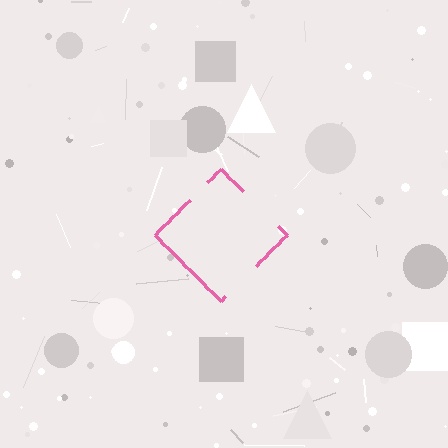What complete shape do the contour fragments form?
The contour fragments form a diamond.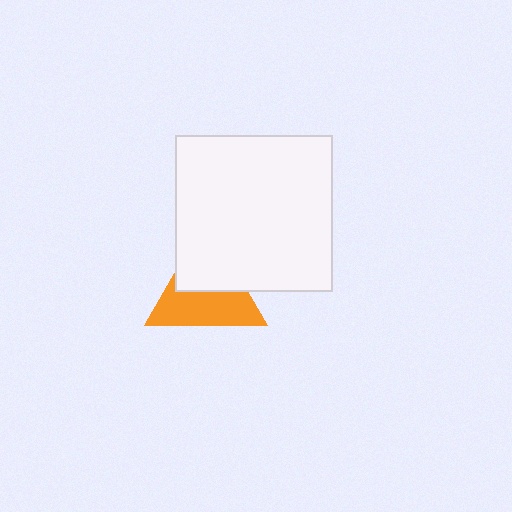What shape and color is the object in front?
The object in front is a white square.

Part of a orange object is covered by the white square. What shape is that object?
It is a triangle.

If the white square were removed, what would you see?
You would see the complete orange triangle.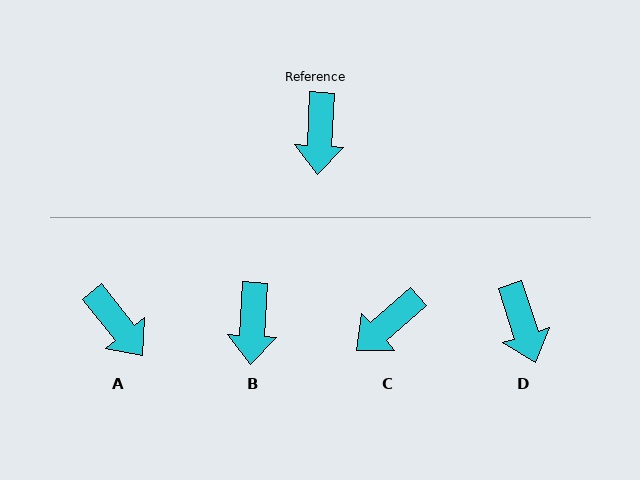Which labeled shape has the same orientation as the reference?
B.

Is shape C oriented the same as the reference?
No, it is off by about 46 degrees.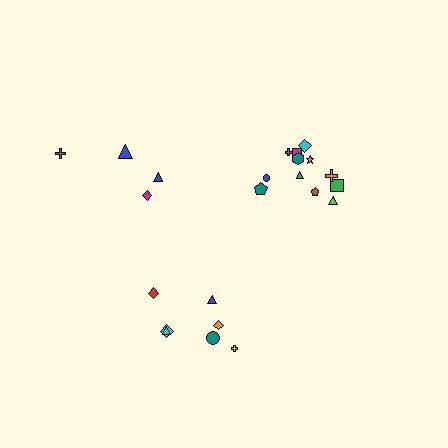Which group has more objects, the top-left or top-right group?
The top-right group.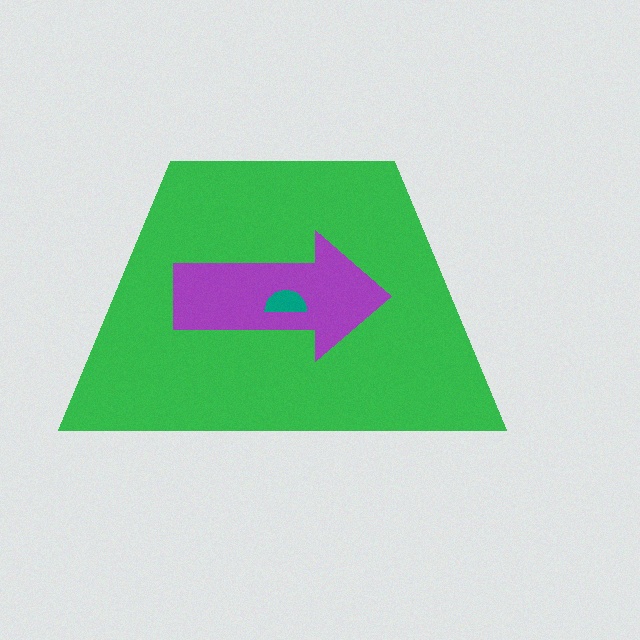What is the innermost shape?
The teal semicircle.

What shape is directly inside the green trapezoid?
The purple arrow.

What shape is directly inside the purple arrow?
The teal semicircle.